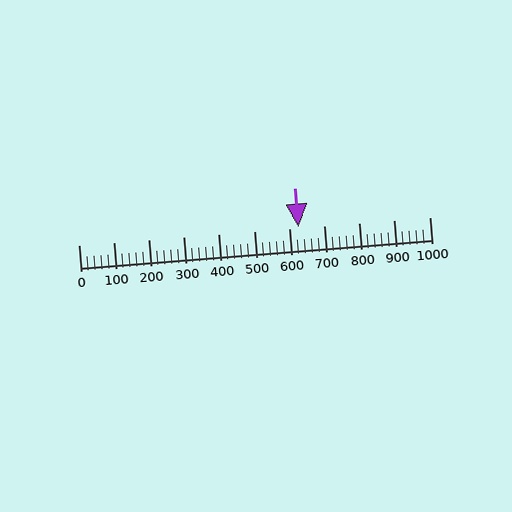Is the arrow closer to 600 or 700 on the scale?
The arrow is closer to 600.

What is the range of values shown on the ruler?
The ruler shows values from 0 to 1000.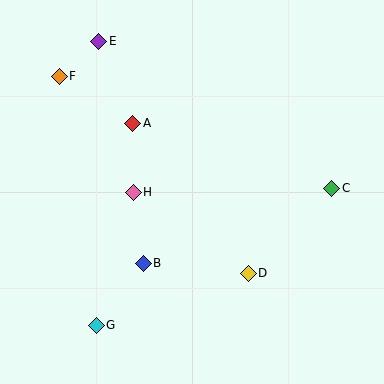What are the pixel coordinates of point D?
Point D is at (248, 273).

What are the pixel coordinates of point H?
Point H is at (133, 192).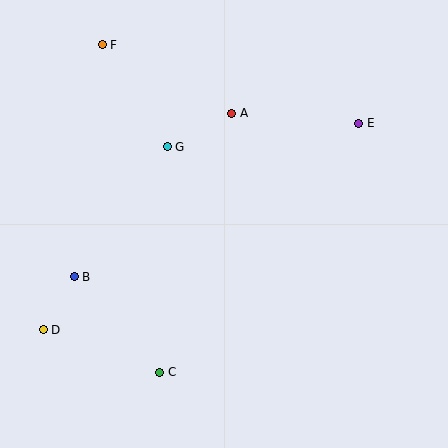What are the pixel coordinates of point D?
Point D is at (43, 330).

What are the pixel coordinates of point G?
Point G is at (167, 147).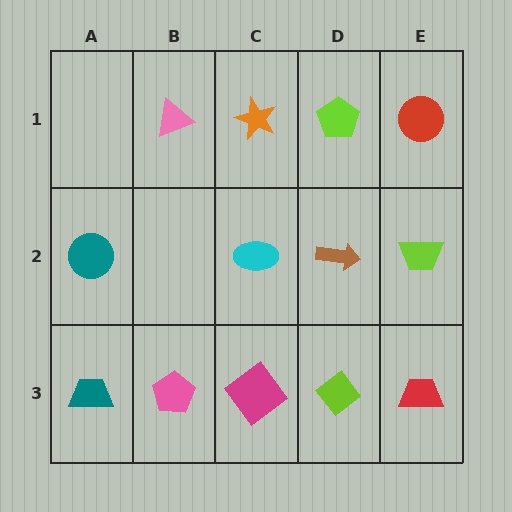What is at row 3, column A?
A teal trapezoid.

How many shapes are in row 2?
4 shapes.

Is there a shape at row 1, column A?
No, that cell is empty.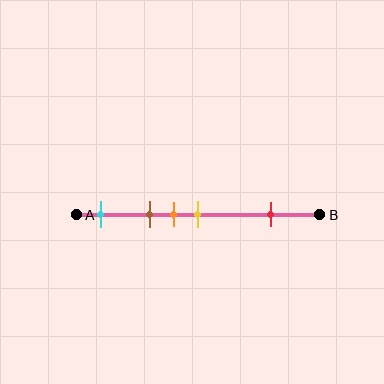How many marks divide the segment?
There are 5 marks dividing the segment.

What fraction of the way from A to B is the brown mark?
The brown mark is approximately 30% (0.3) of the way from A to B.